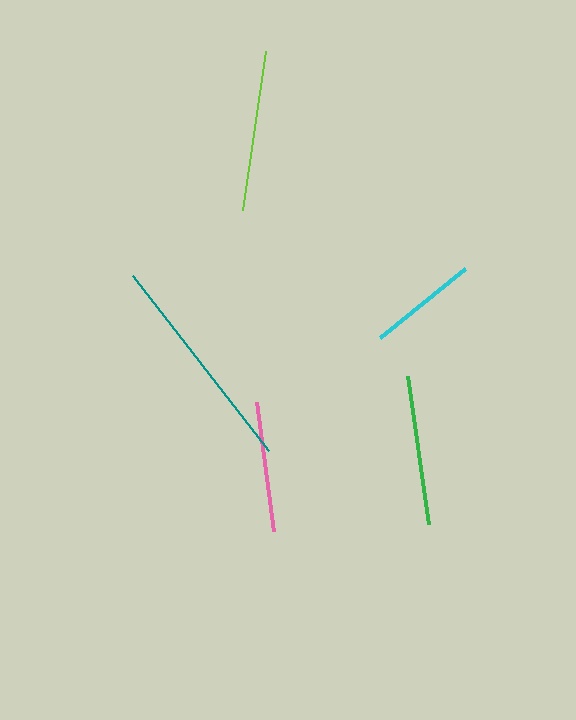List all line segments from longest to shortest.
From longest to shortest: teal, lime, green, pink, cyan.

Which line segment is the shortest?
The cyan line is the shortest at approximately 110 pixels.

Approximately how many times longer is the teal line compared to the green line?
The teal line is approximately 1.5 times the length of the green line.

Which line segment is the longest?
The teal line is the longest at approximately 222 pixels.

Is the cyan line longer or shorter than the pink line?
The pink line is longer than the cyan line.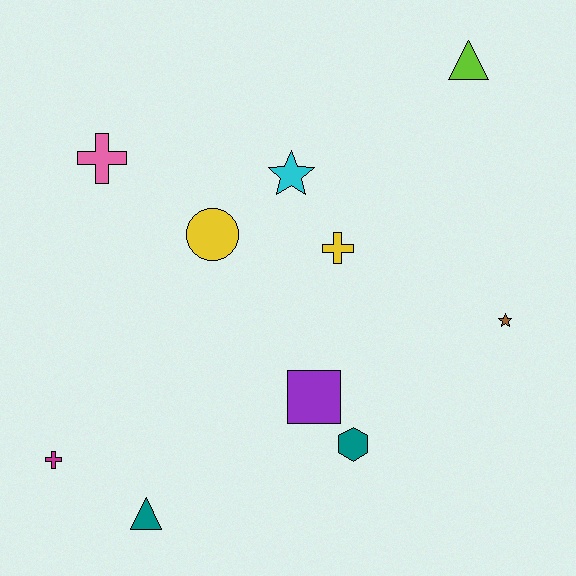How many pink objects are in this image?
There is 1 pink object.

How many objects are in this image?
There are 10 objects.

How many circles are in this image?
There is 1 circle.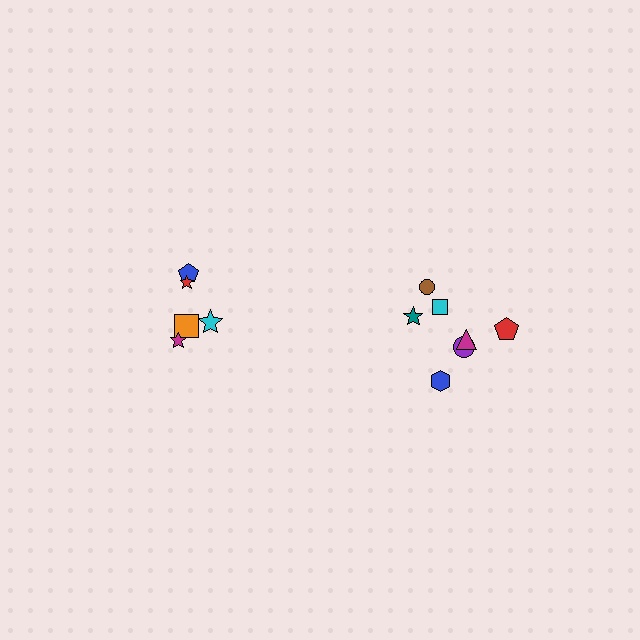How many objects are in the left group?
There are 5 objects.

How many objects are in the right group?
There are 7 objects.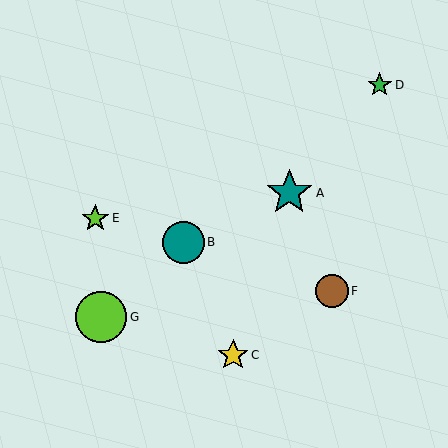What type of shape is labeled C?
Shape C is a yellow star.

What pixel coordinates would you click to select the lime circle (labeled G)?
Click at (101, 317) to select the lime circle G.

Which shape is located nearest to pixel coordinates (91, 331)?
The lime circle (labeled G) at (101, 317) is nearest to that location.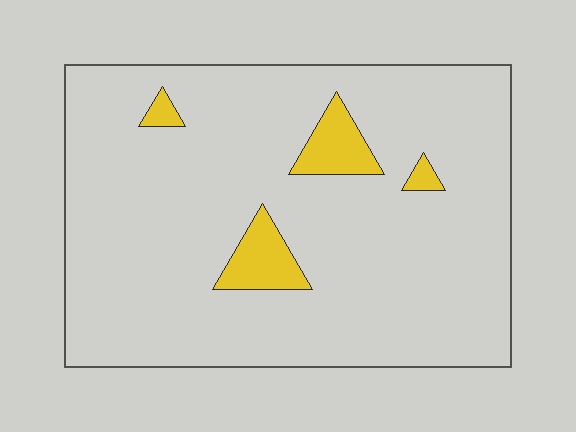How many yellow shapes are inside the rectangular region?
4.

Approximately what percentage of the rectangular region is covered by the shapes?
Approximately 10%.